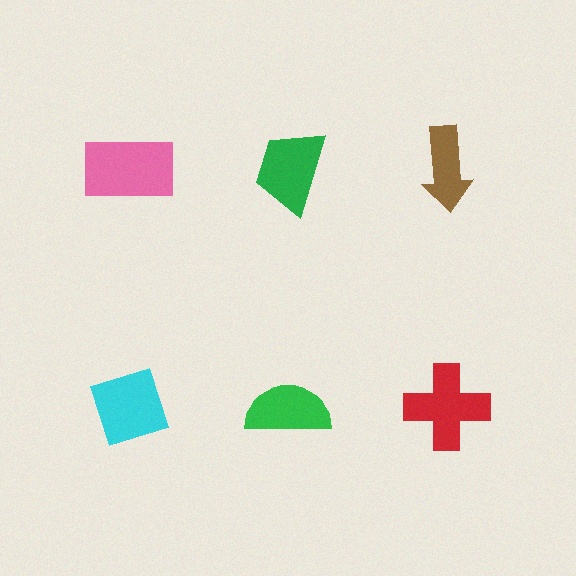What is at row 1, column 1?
A pink rectangle.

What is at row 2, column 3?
A red cross.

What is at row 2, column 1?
A cyan diamond.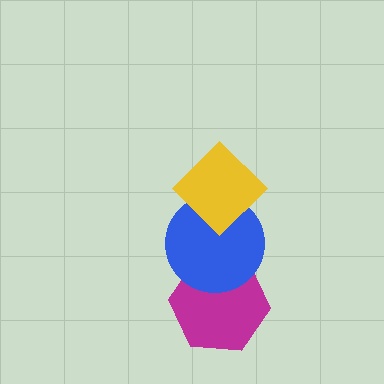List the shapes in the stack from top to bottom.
From top to bottom: the yellow diamond, the blue circle, the magenta hexagon.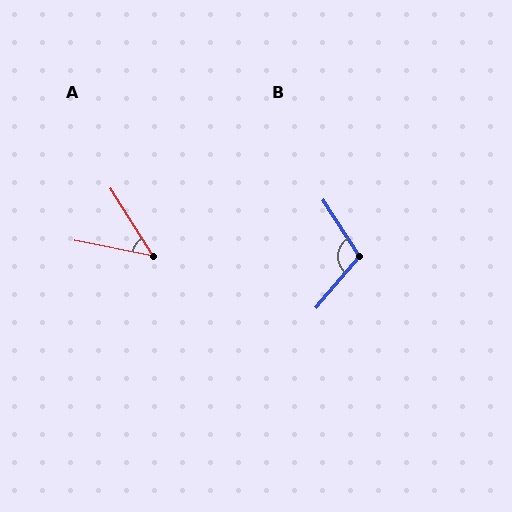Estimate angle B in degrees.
Approximately 106 degrees.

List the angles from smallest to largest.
A (47°), B (106°).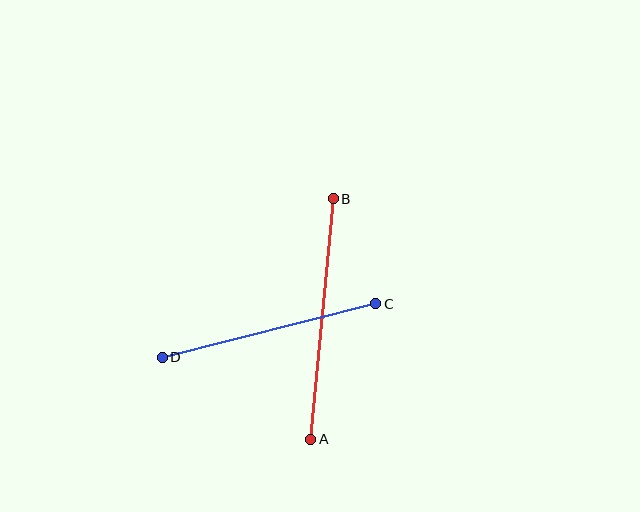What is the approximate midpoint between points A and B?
The midpoint is at approximately (322, 319) pixels.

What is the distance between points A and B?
The distance is approximately 242 pixels.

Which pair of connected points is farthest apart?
Points A and B are farthest apart.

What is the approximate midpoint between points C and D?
The midpoint is at approximately (269, 330) pixels.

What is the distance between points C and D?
The distance is approximately 220 pixels.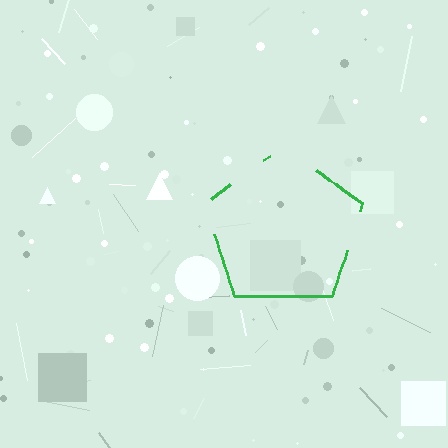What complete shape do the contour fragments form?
The contour fragments form a pentagon.